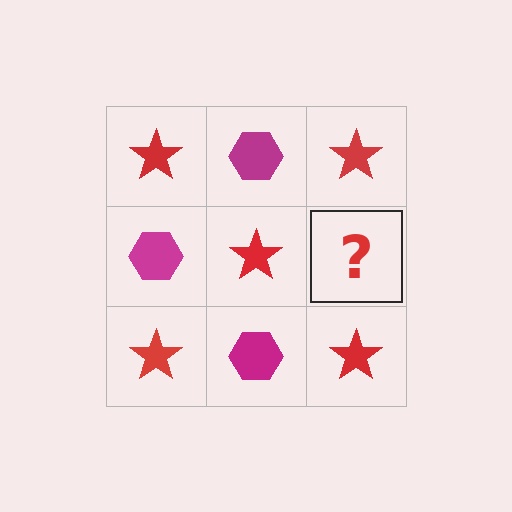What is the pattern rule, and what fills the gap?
The rule is that it alternates red star and magenta hexagon in a checkerboard pattern. The gap should be filled with a magenta hexagon.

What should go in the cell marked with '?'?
The missing cell should contain a magenta hexagon.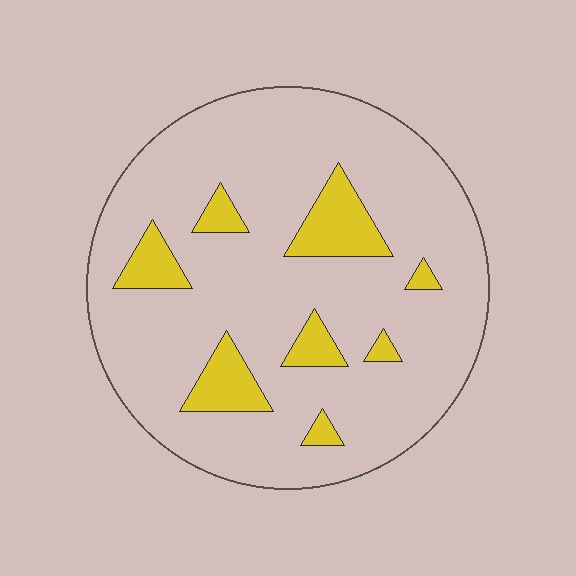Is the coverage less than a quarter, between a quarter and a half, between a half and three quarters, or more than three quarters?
Less than a quarter.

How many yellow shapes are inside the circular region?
8.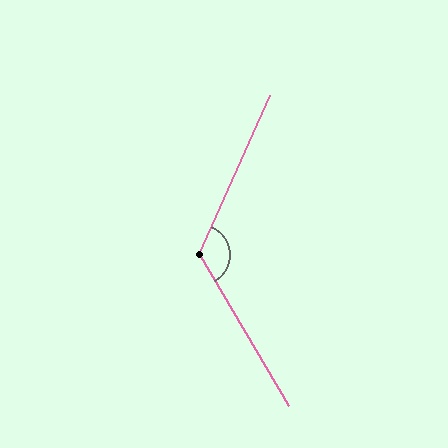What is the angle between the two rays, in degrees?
Approximately 126 degrees.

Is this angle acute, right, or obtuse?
It is obtuse.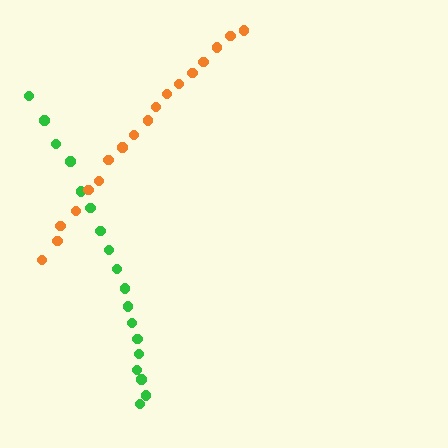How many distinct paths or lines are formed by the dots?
There are 2 distinct paths.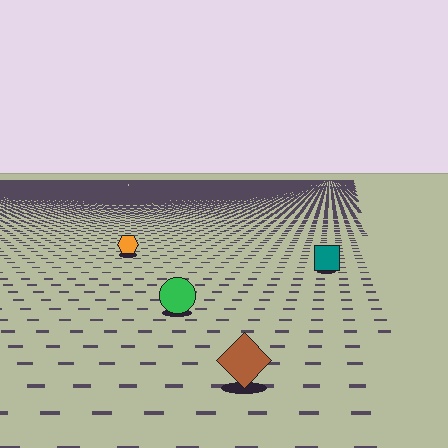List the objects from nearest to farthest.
From nearest to farthest: the brown diamond, the green circle, the teal square, the orange hexagon.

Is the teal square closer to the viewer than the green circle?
No. The green circle is closer — you can tell from the texture gradient: the ground texture is coarser near it.